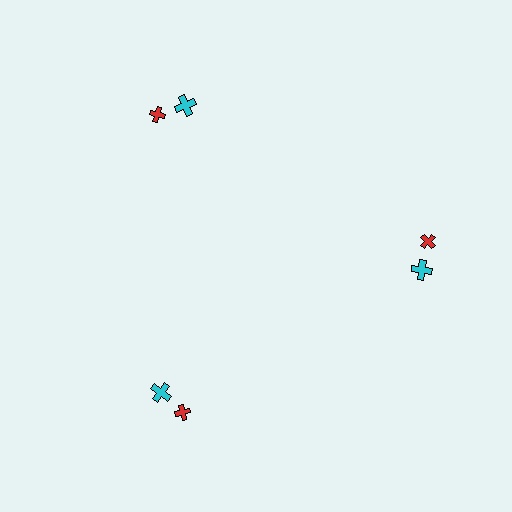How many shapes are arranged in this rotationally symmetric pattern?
There are 6 shapes, arranged in 3 groups of 2.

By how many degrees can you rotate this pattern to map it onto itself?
The pattern maps onto itself every 120 degrees of rotation.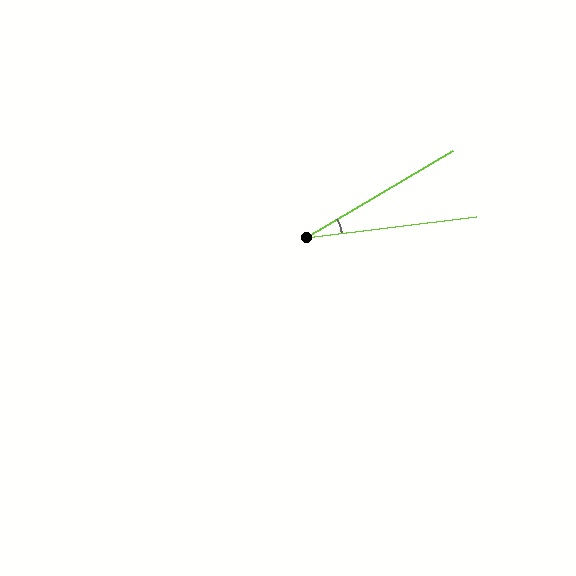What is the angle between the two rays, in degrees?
Approximately 24 degrees.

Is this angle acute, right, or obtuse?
It is acute.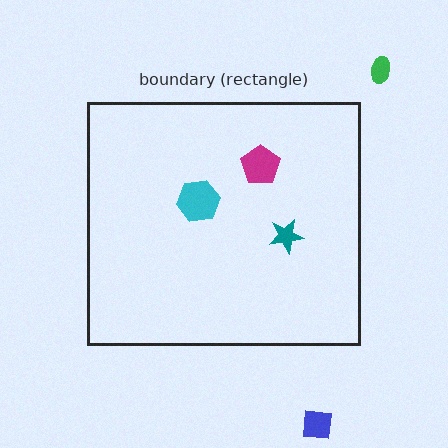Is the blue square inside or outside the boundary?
Outside.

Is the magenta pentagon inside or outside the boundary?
Inside.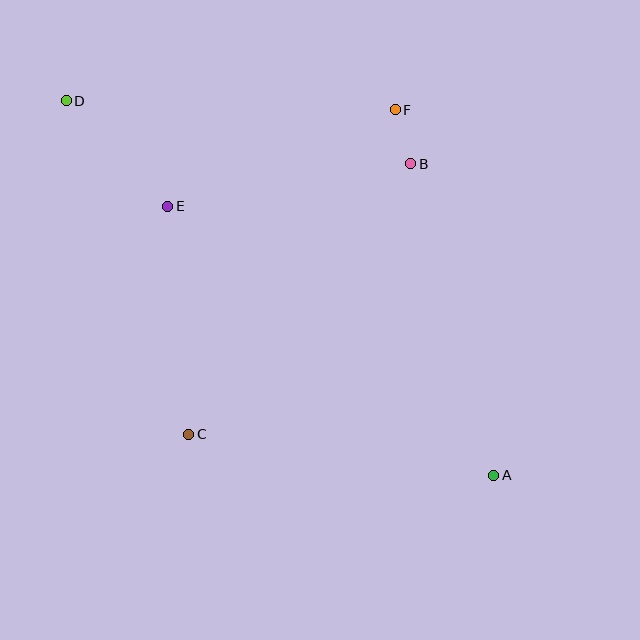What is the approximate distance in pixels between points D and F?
The distance between D and F is approximately 329 pixels.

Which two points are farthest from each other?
Points A and D are farthest from each other.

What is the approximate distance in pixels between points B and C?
The distance between B and C is approximately 350 pixels.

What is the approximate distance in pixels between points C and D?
The distance between C and D is approximately 355 pixels.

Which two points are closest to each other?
Points B and F are closest to each other.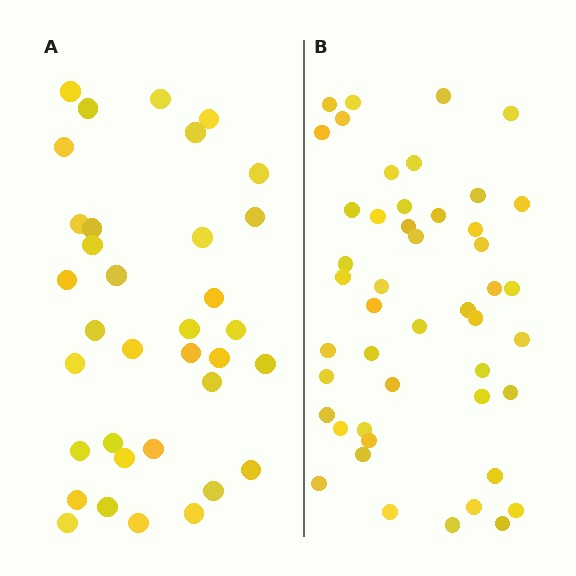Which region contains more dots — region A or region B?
Region B (the right region) has more dots.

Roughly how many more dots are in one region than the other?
Region B has roughly 12 or so more dots than region A.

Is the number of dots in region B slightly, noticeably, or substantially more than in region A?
Region B has noticeably more, but not dramatically so. The ratio is roughly 1.3 to 1.